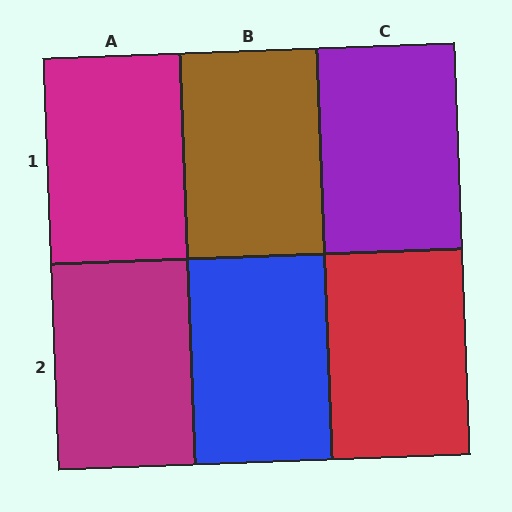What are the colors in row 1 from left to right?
Magenta, brown, purple.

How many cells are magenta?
2 cells are magenta.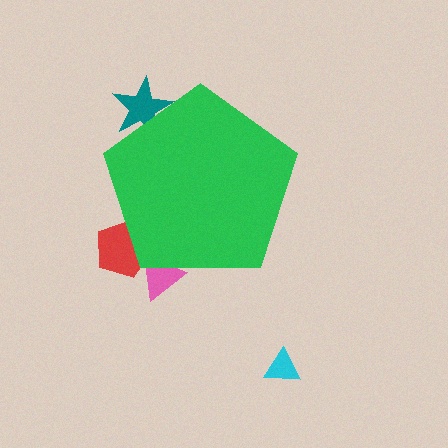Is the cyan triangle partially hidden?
No, the cyan triangle is fully visible.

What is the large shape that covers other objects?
A green pentagon.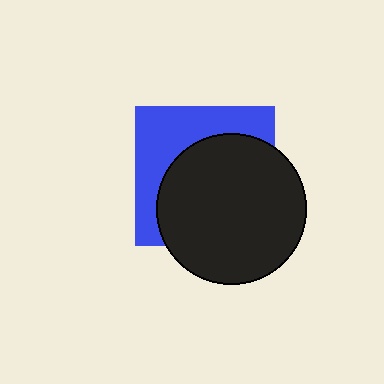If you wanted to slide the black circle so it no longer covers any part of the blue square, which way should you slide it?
Slide it toward the lower-right — that is the most direct way to separate the two shapes.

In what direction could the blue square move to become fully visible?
The blue square could move toward the upper-left. That would shift it out from behind the black circle entirely.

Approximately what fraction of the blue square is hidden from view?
Roughly 61% of the blue square is hidden behind the black circle.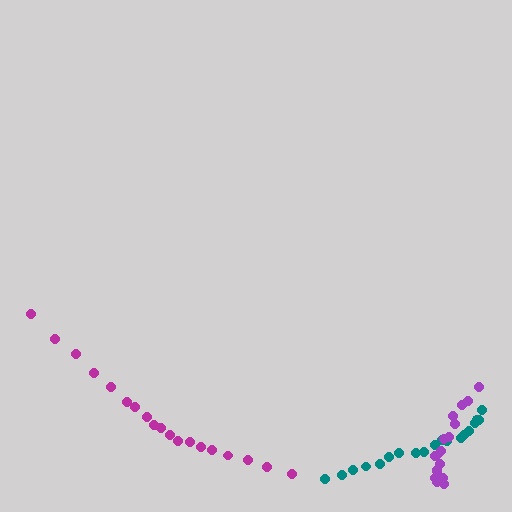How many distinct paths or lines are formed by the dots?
There are 3 distinct paths.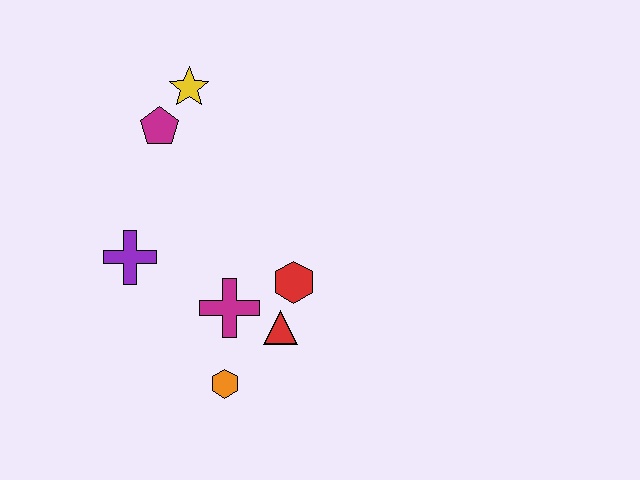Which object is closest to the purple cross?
The magenta cross is closest to the purple cross.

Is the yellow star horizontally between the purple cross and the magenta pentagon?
No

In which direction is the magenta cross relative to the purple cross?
The magenta cross is to the right of the purple cross.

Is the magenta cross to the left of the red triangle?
Yes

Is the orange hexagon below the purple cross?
Yes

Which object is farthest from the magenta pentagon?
The orange hexagon is farthest from the magenta pentagon.